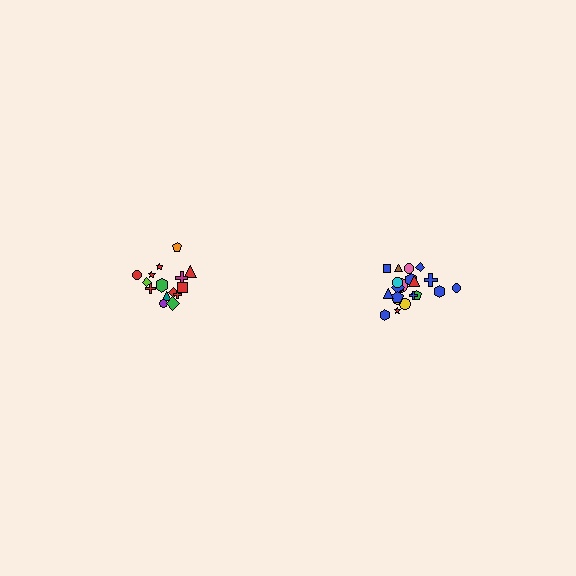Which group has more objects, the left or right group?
The right group.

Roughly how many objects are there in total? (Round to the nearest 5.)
Roughly 35 objects in total.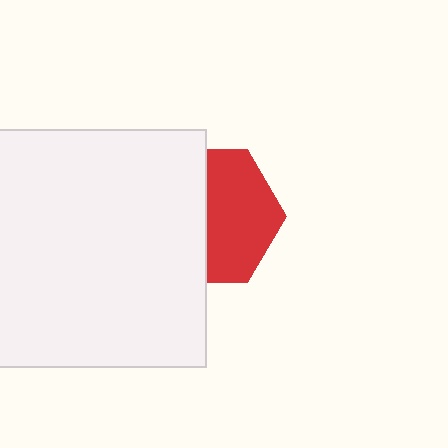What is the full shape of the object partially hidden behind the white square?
The partially hidden object is a red hexagon.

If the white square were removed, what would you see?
You would see the complete red hexagon.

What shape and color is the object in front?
The object in front is a white square.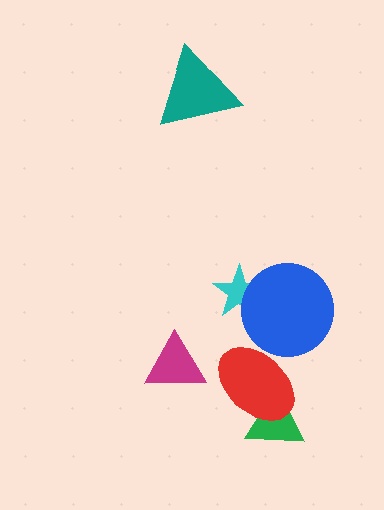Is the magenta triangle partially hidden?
No, no other shape covers it.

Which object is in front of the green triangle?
The red ellipse is in front of the green triangle.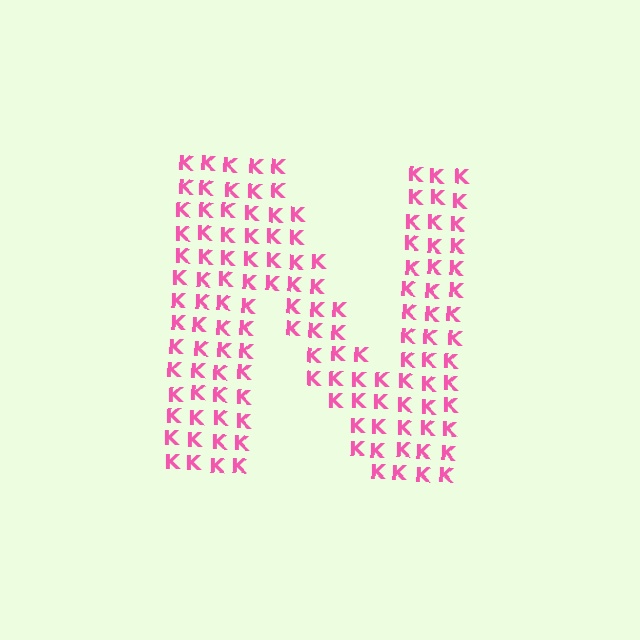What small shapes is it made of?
It is made of small letter K's.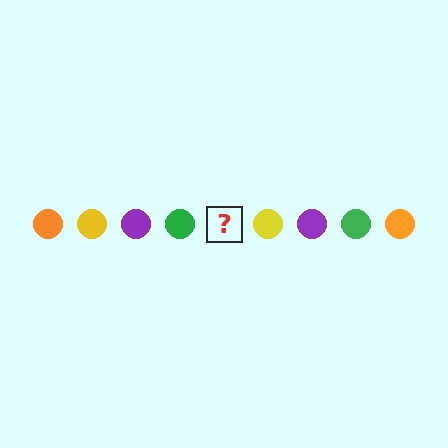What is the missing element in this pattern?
The missing element is an orange circle.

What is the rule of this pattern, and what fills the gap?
The rule is that the pattern cycles through orange, yellow, purple, green circles. The gap should be filled with an orange circle.